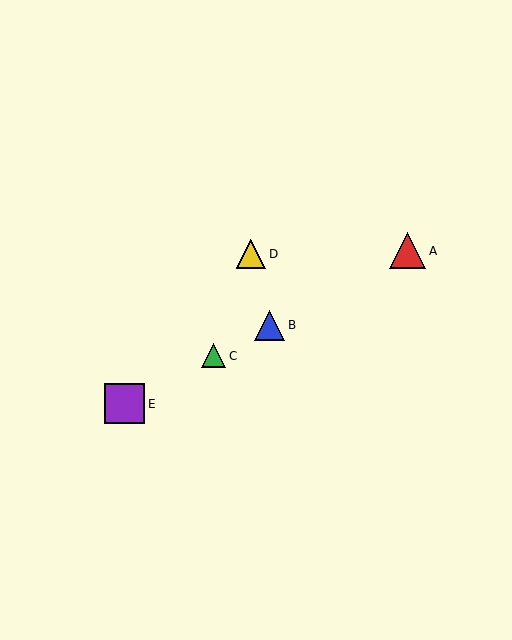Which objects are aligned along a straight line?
Objects A, B, C, E are aligned along a straight line.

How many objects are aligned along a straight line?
4 objects (A, B, C, E) are aligned along a straight line.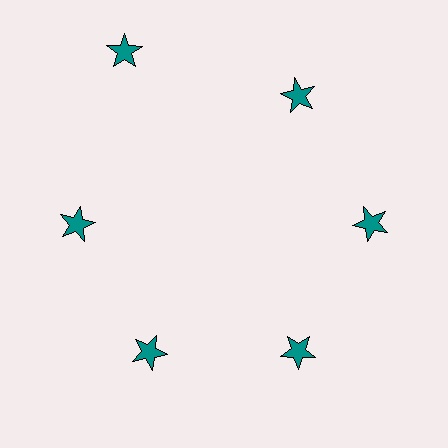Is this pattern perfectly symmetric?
No. The 6 teal stars are arranged in a ring, but one element near the 11 o'clock position is pushed outward from the center, breaking the 6-fold rotational symmetry.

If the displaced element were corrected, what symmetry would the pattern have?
It would have 6-fold rotational symmetry — the pattern would map onto itself every 60 degrees.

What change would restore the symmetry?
The symmetry would be restored by moving it inward, back onto the ring so that all 6 stars sit at equal angles and equal distance from the center.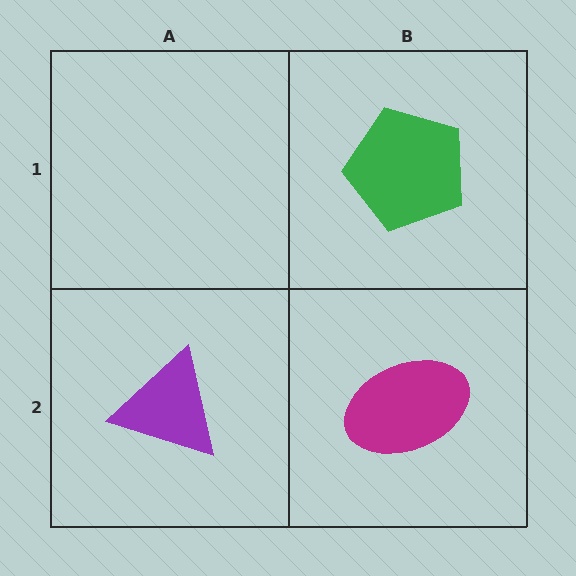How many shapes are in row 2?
2 shapes.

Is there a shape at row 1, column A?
No, that cell is empty.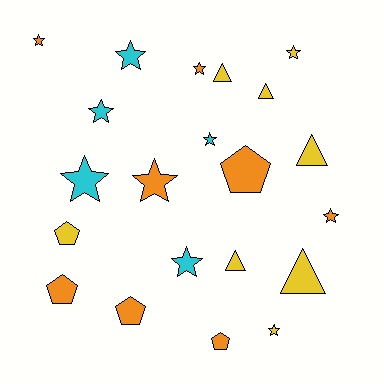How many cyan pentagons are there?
There are no cyan pentagons.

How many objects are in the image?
There are 21 objects.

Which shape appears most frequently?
Star, with 11 objects.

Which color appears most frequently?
Orange, with 8 objects.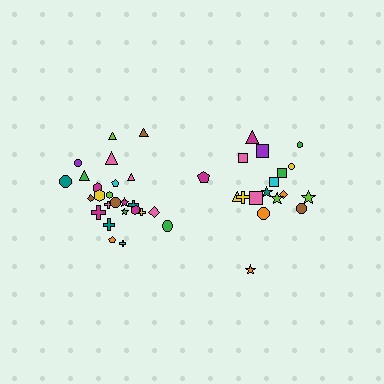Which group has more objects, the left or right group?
The left group.